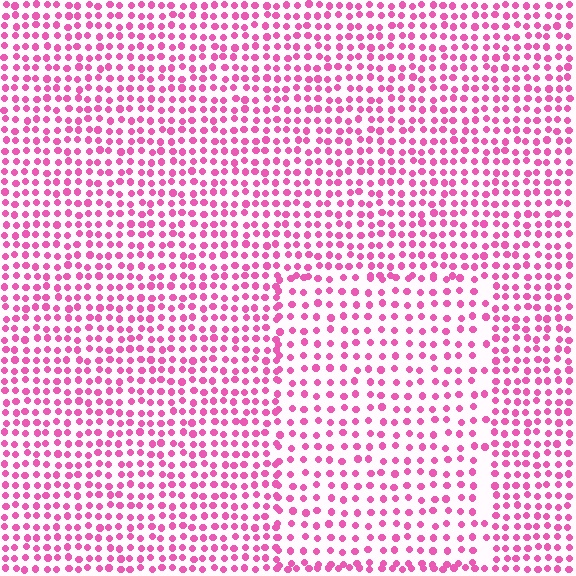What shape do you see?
I see a rectangle.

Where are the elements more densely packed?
The elements are more densely packed outside the rectangle boundary.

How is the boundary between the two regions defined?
The boundary is defined by a change in element density (approximately 1.5x ratio). All elements are the same color, size, and shape.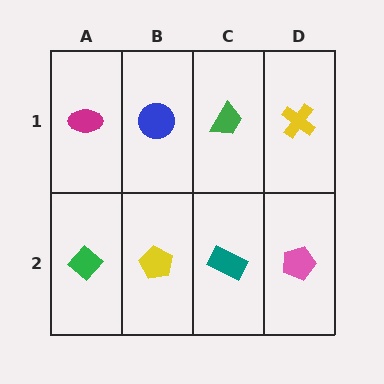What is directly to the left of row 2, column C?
A yellow pentagon.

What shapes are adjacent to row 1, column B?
A yellow pentagon (row 2, column B), a magenta ellipse (row 1, column A), a green trapezoid (row 1, column C).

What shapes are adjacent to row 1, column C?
A teal rectangle (row 2, column C), a blue circle (row 1, column B), a yellow cross (row 1, column D).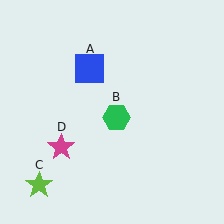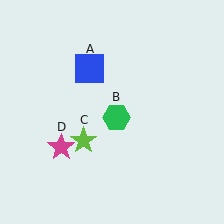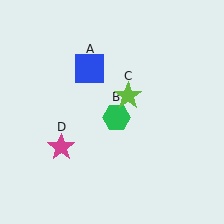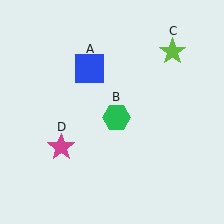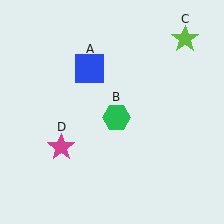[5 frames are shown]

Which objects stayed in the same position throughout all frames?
Blue square (object A) and green hexagon (object B) and magenta star (object D) remained stationary.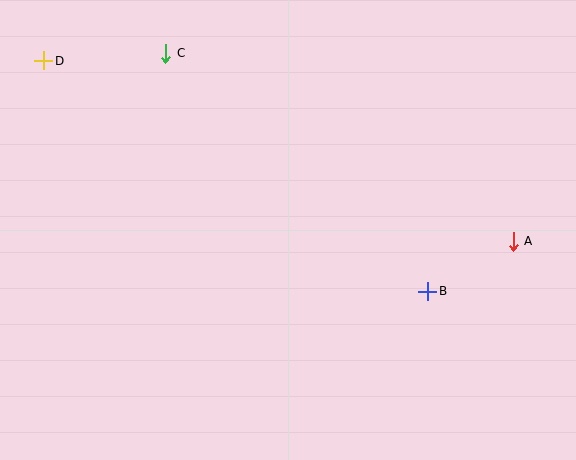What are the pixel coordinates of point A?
Point A is at (513, 241).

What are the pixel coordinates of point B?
Point B is at (428, 291).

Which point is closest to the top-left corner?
Point D is closest to the top-left corner.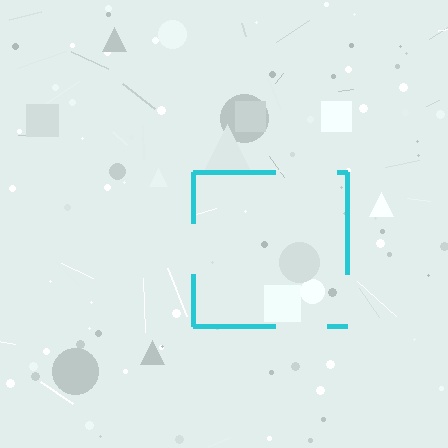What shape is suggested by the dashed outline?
The dashed outline suggests a square.